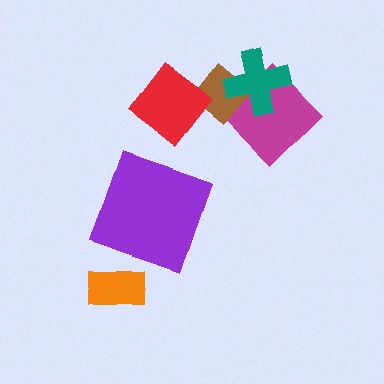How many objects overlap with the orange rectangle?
0 objects overlap with the orange rectangle.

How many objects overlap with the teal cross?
2 objects overlap with the teal cross.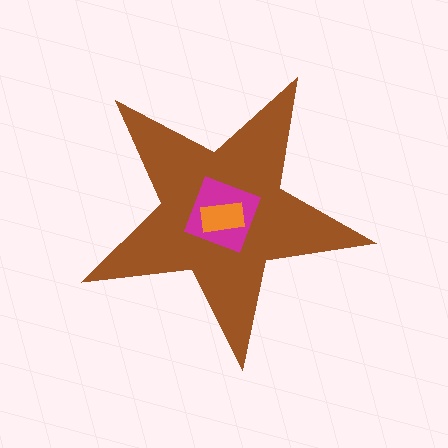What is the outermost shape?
The brown star.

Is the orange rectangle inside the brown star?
Yes.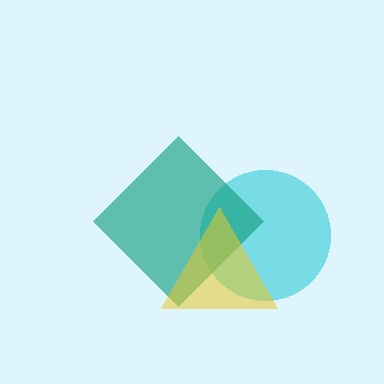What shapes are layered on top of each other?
The layered shapes are: a cyan circle, a teal diamond, a yellow triangle.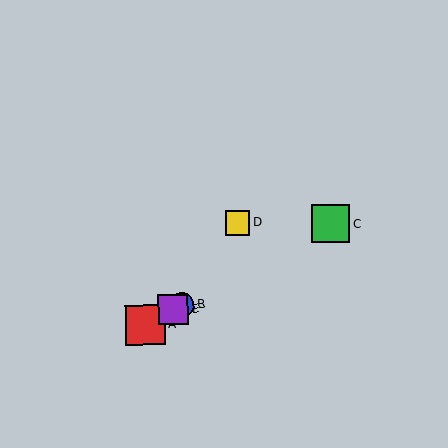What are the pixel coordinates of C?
Object C is at (331, 224).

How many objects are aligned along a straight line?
4 objects (A, B, C, E) are aligned along a straight line.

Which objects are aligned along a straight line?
Objects A, B, C, E are aligned along a straight line.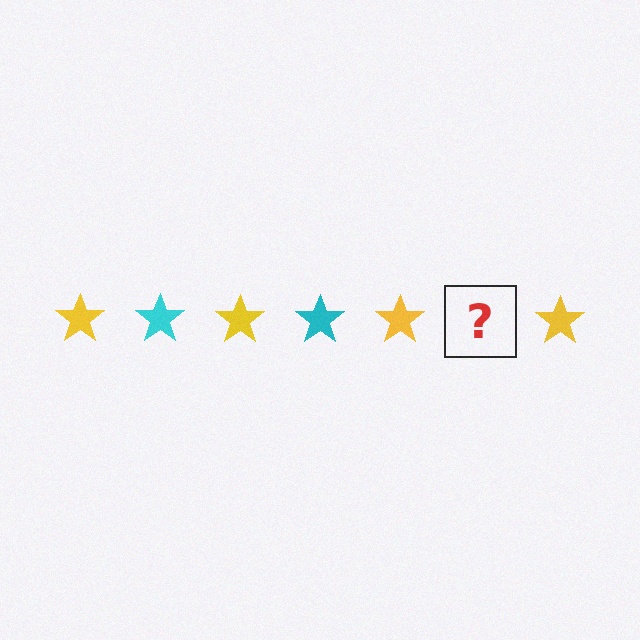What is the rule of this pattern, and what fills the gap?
The rule is that the pattern cycles through yellow, cyan stars. The gap should be filled with a cyan star.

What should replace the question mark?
The question mark should be replaced with a cyan star.